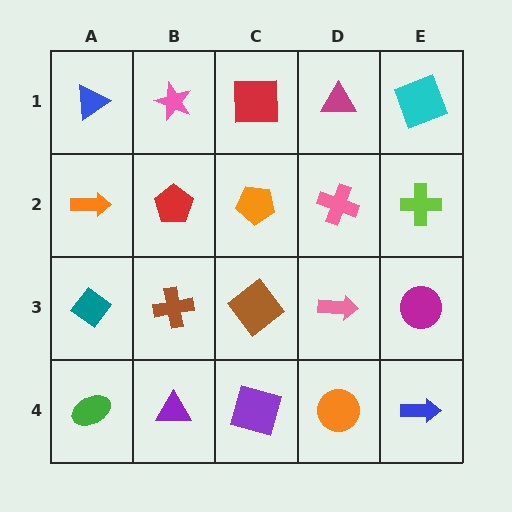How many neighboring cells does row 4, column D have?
3.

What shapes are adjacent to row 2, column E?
A cyan square (row 1, column E), a magenta circle (row 3, column E), a pink cross (row 2, column D).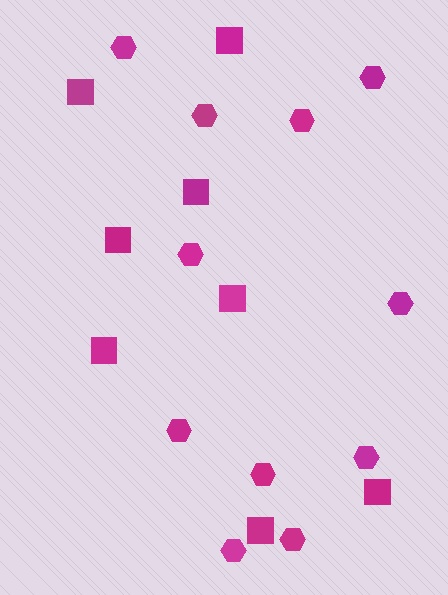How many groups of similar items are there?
There are 2 groups: one group of squares (8) and one group of hexagons (11).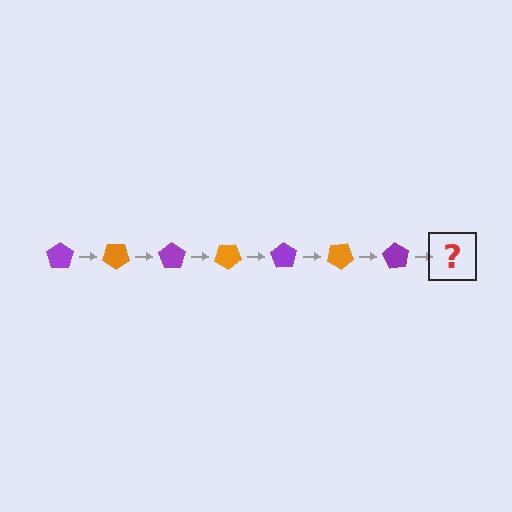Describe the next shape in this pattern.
It should be an orange pentagon, rotated 245 degrees from the start.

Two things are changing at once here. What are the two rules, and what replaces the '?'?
The two rules are that it rotates 35 degrees each step and the color cycles through purple and orange. The '?' should be an orange pentagon, rotated 245 degrees from the start.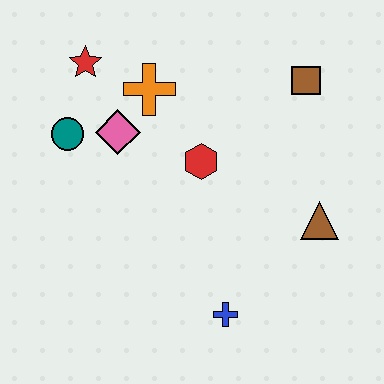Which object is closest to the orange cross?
The pink diamond is closest to the orange cross.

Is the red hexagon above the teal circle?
No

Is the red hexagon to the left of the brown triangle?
Yes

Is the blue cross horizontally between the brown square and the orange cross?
Yes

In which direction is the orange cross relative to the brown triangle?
The orange cross is to the left of the brown triangle.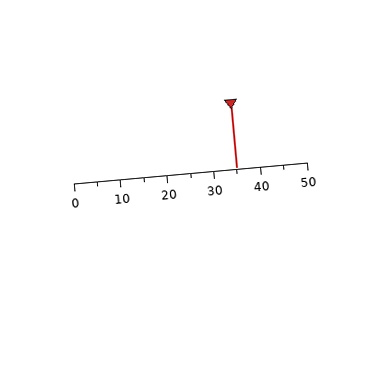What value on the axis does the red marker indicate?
The marker indicates approximately 35.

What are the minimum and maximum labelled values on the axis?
The axis runs from 0 to 50.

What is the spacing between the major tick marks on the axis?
The major ticks are spaced 10 apart.